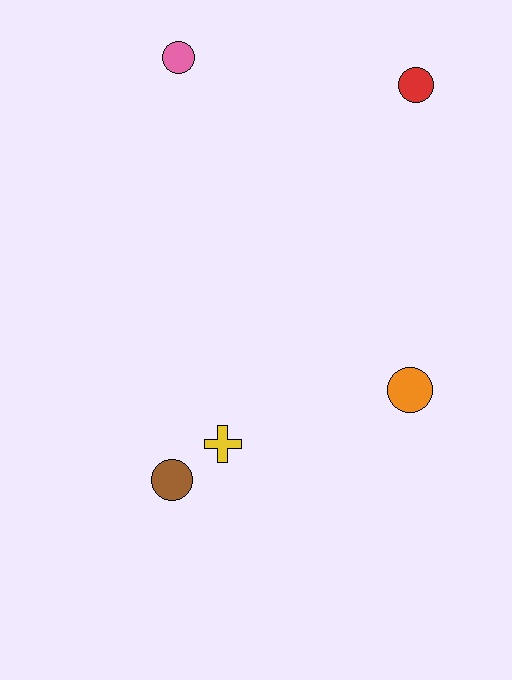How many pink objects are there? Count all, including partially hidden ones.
There is 1 pink object.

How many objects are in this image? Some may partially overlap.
There are 5 objects.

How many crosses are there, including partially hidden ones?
There is 1 cross.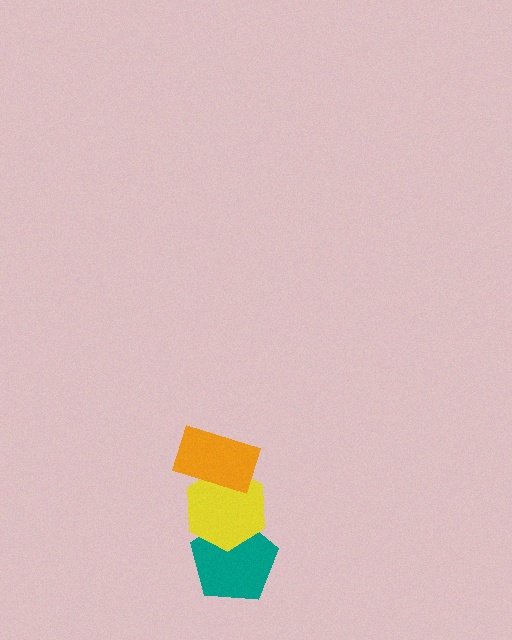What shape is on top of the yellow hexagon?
The orange rectangle is on top of the yellow hexagon.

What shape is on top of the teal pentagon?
The yellow hexagon is on top of the teal pentagon.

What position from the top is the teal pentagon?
The teal pentagon is 3rd from the top.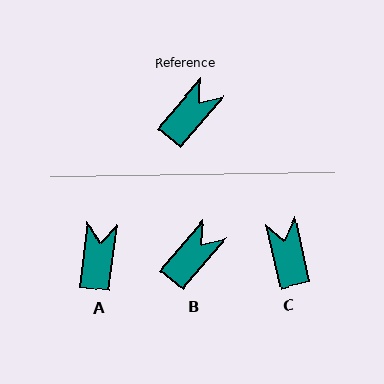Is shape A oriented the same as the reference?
No, it is off by about 33 degrees.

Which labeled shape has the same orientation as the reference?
B.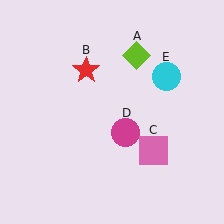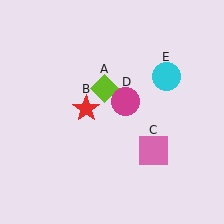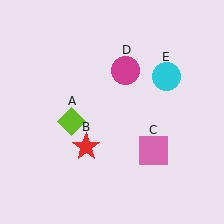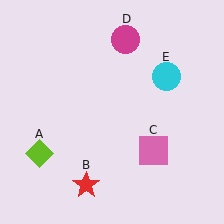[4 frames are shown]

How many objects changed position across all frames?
3 objects changed position: lime diamond (object A), red star (object B), magenta circle (object D).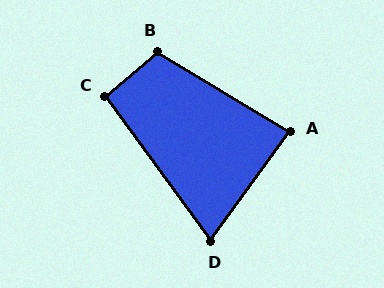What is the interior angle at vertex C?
Approximately 95 degrees (approximately right).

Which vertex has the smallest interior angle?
D, at approximately 72 degrees.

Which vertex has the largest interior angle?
B, at approximately 108 degrees.